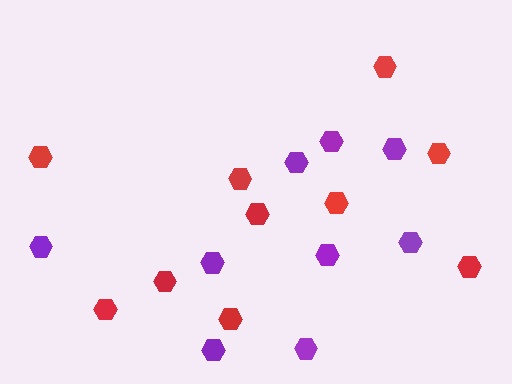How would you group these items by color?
There are 2 groups: one group of red hexagons (10) and one group of purple hexagons (9).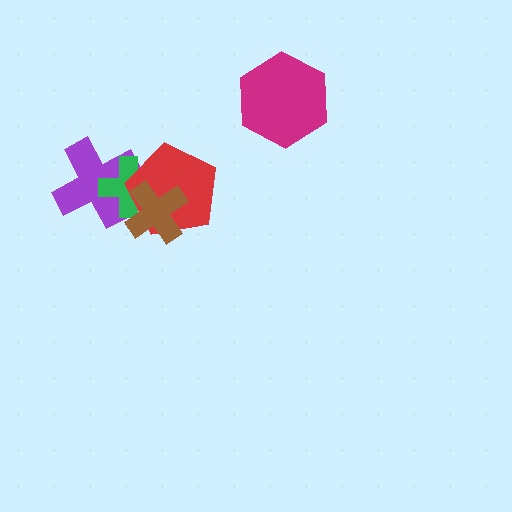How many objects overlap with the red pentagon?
3 objects overlap with the red pentagon.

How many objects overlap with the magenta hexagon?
0 objects overlap with the magenta hexagon.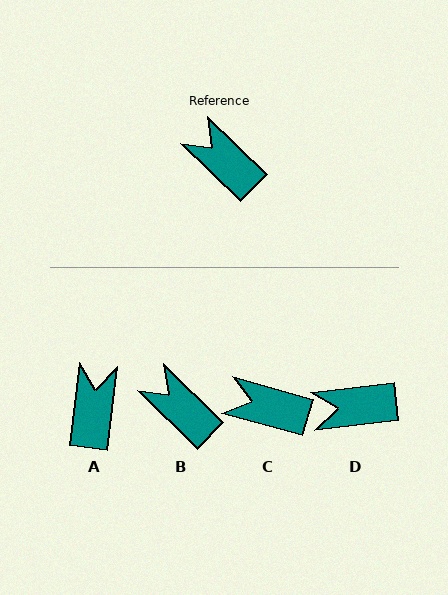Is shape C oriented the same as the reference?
No, it is off by about 29 degrees.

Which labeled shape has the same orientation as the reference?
B.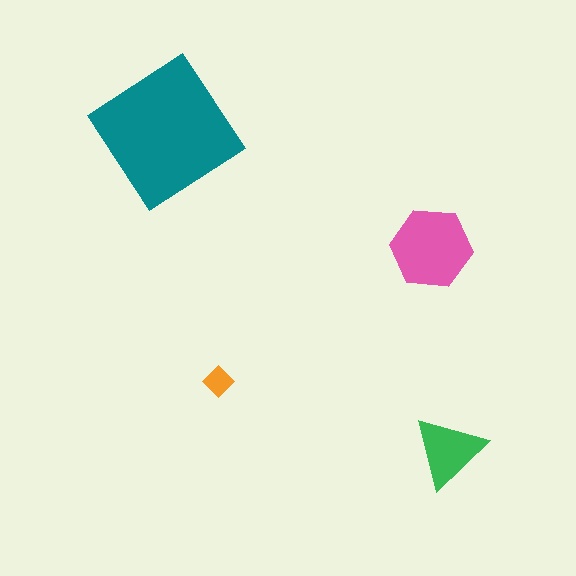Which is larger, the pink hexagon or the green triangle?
The pink hexagon.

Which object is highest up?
The teal diamond is topmost.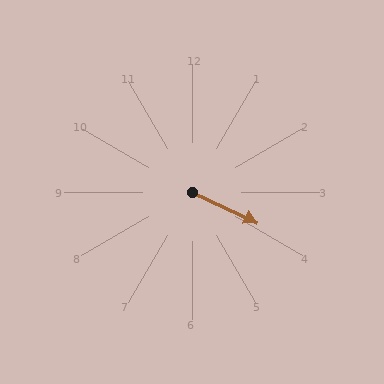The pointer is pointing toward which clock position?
Roughly 4 o'clock.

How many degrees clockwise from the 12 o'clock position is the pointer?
Approximately 115 degrees.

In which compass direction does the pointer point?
Southeast.